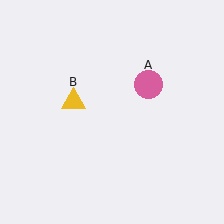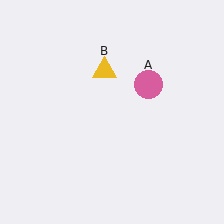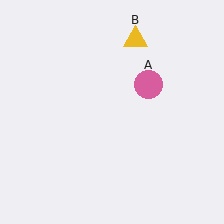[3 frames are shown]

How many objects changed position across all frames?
1 object changed position: yellow triangle (object B).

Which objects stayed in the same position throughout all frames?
Pink circle (object A) remained stationary.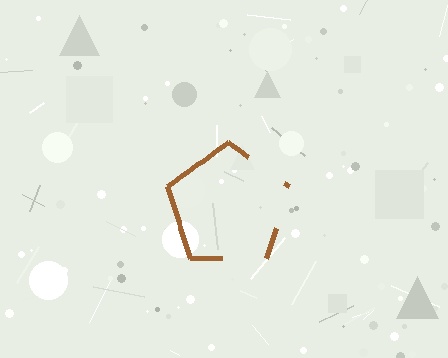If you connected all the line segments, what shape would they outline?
They would outline a pentagon.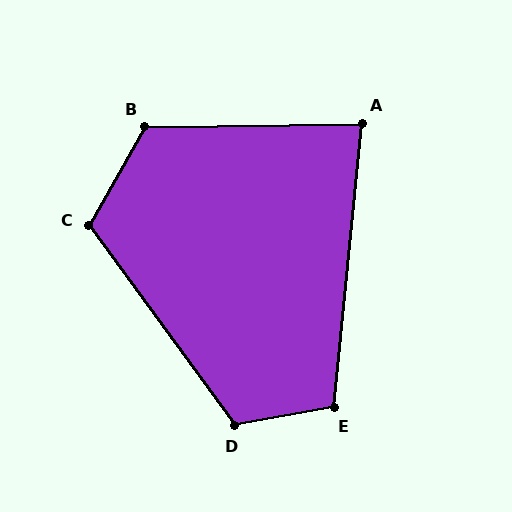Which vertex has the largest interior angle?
B, at approximately 121 degrees.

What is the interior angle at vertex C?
Approximately 114 degrees (obtuse).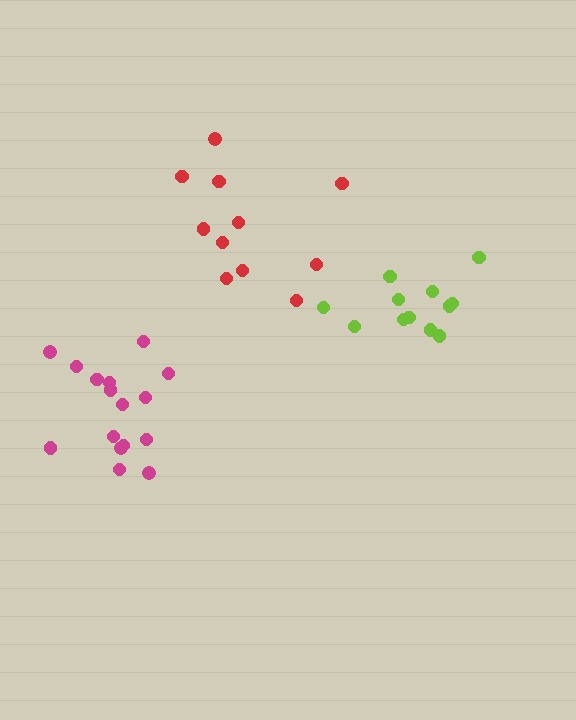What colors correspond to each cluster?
The clusters are colored: red, lime, magenta.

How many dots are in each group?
Group 1: 11 dots, Group 2: 12 dots, Group 3: 16 dots (39 total).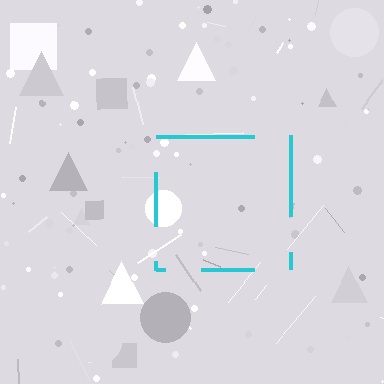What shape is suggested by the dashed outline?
The dashed outline suggests a square.